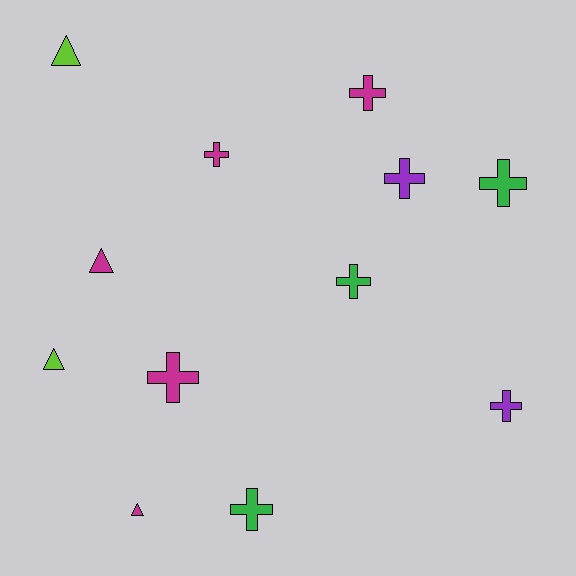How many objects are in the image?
There are 12 objects.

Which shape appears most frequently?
Cross, with 8 objects.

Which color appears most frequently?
Magenta, with 5 objects.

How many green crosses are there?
There are 3 green crosses.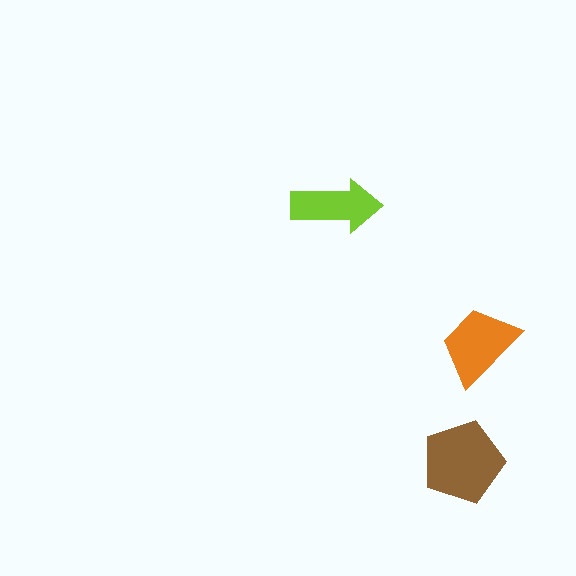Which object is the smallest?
The lime arrow.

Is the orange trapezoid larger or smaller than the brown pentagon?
Smaller.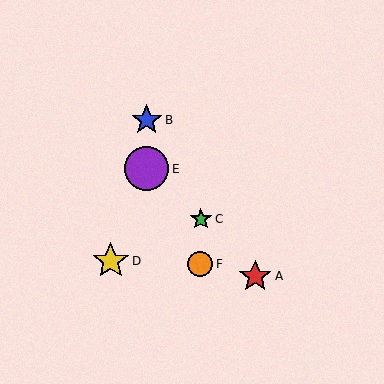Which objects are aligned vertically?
Objects B, E are aligned vertically.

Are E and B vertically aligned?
Yes, both are at x≈147.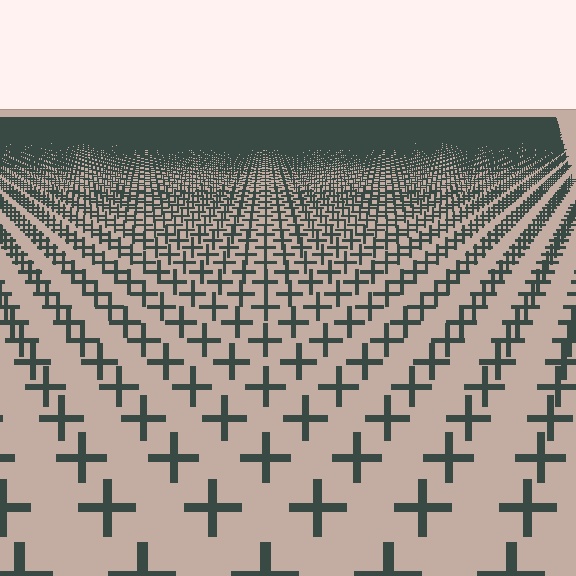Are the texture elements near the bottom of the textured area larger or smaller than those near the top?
Larger. Near the bottom, elements are closer to the viewer and appear at a bigger on-screen size.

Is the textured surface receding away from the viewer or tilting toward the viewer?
The surface is receding away from the viewer. Texture elements get smaller and denser toward the top.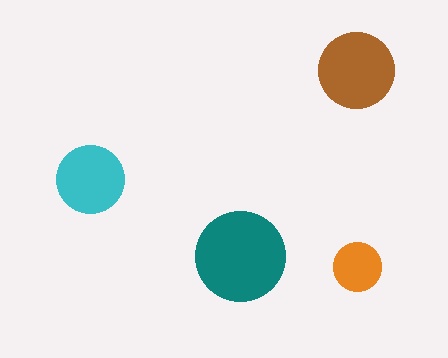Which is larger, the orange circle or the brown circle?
The brown one.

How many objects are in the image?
There are 4 objects in the image.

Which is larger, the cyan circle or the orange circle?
The cyan one.